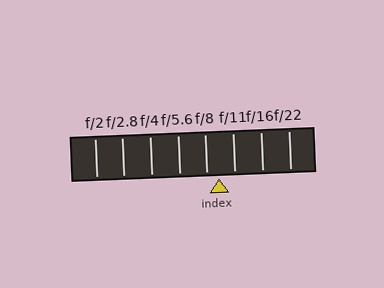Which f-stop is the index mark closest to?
The index mark is closest to f/8.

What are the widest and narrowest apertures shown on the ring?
The widest aperture shown is f/2 and the narrowest is f/22.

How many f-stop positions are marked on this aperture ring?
There are 8 f-stop positions marked.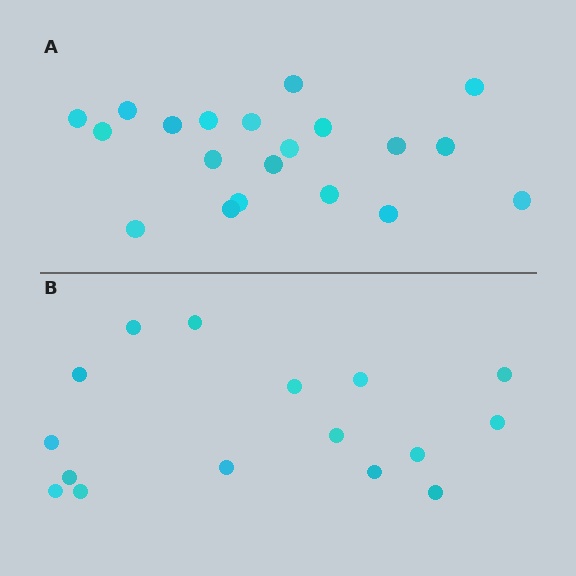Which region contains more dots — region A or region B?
Region A (the top region) has more dots.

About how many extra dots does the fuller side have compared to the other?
Region A has about 4 more dots than region B.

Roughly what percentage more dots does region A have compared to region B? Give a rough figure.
About 25% more.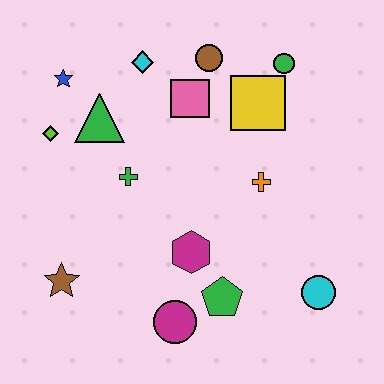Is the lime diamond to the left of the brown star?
Yes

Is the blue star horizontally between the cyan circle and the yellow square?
No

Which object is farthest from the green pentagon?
The blue star is farthest from the green pentagon.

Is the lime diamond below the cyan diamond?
Yes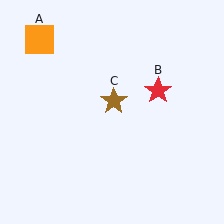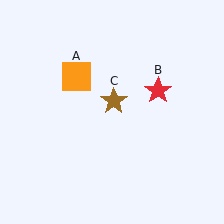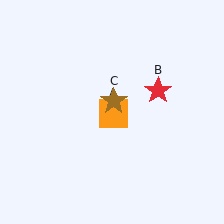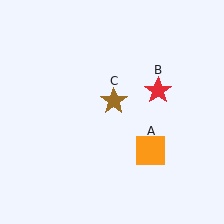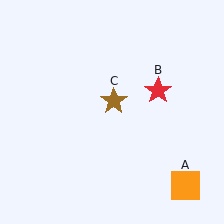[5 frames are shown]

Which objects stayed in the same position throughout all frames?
Red star (object B) and brown star (object C) remained stationary.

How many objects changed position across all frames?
1 object changed position: orange square (object A).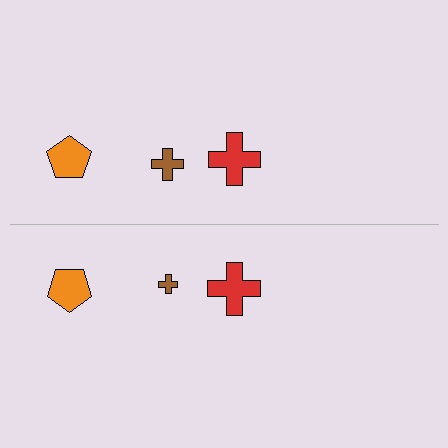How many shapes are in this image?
There are 6 shapes in this image.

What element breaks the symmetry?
The brown cross on the bottom side has a different size than its mirror counterpart.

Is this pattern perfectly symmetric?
No, the pattern is not perfectly symmetric. The brown cross on the bottom side has a different size than its mirror counterpart.